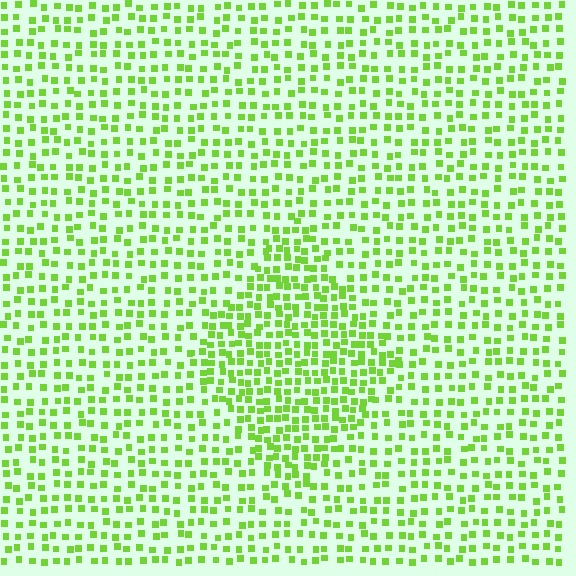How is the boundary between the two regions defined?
The boundary is defined by a change in element density (approximately 1.7x ratio). All elements are the same color, size, and shape.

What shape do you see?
I see a diamond.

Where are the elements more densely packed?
The elements are more densely packed inside the diamond boundary.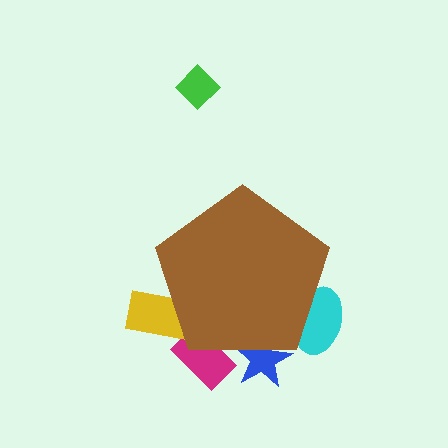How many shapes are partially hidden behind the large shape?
4 shapes are partially hidden.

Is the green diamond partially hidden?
No, the green diamond is fully visible.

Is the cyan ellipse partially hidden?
Yes, the cyan ellipse is partially hidden behind the brown pentagon.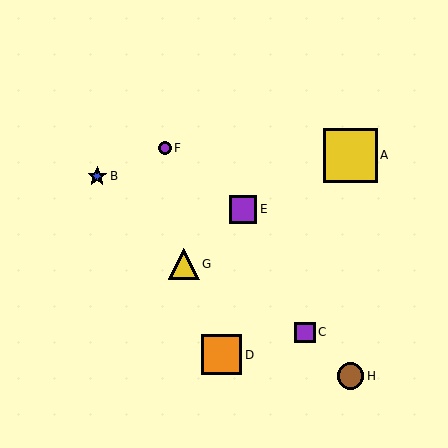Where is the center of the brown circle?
The center of the brown circle is at (351, 376).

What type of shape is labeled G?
Shape G is a yellow triangle.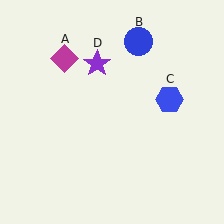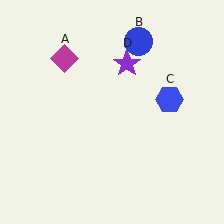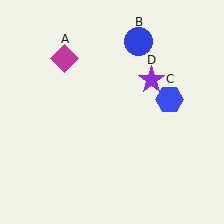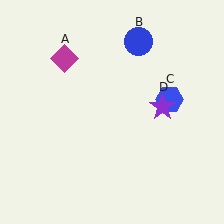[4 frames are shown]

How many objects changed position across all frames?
1 object changed position: purple star (object D).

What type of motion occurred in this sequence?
The purple star (object D) rotated clockwise around the center of the scene.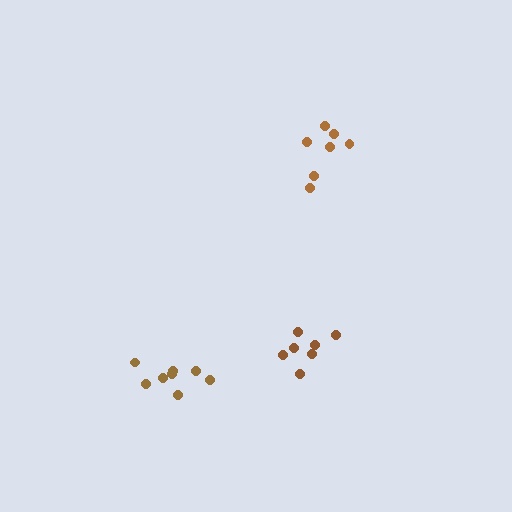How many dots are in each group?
Group 1: 7 dots, Group 2: 9 dots, Group 3: 7 dots (23 total).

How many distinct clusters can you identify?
There are 3 distinct clusters.